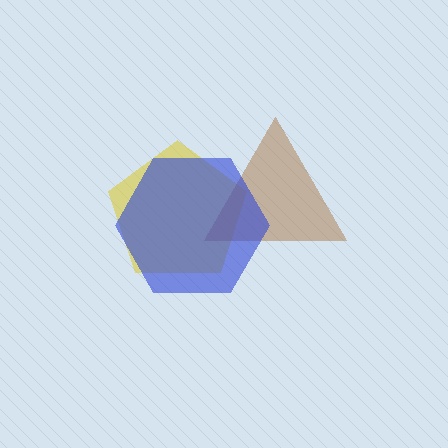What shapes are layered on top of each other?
The layered shapes are: a yellow pentagon, a brown triangle, a blue hexagon.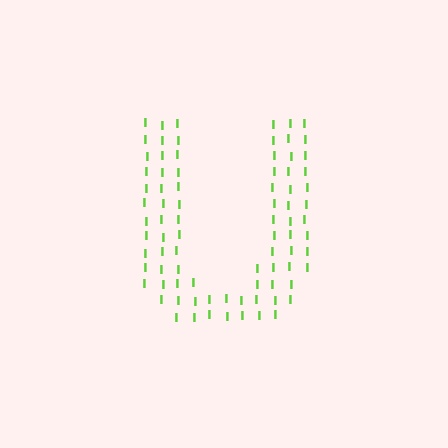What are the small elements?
The small elements are letter I's.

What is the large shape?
The large shape is the letter U.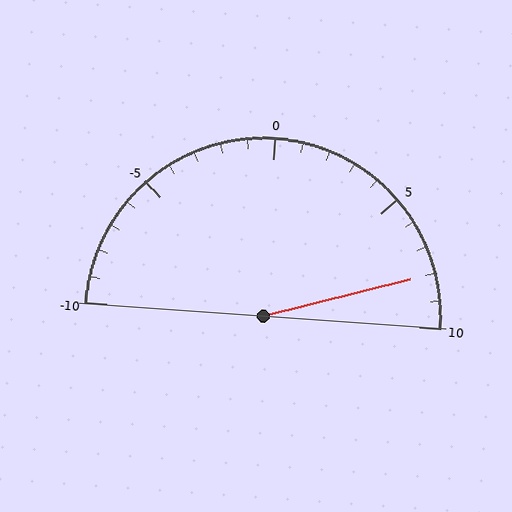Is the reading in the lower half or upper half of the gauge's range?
The reading is in the upper half of the range (-10 to 10).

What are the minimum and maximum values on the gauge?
The gauge ranges from -10 to 10.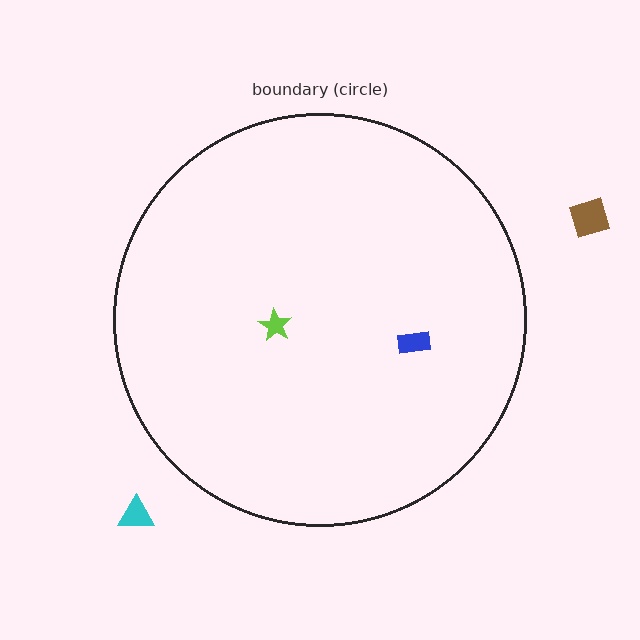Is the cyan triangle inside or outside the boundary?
Outside.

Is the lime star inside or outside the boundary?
Inside.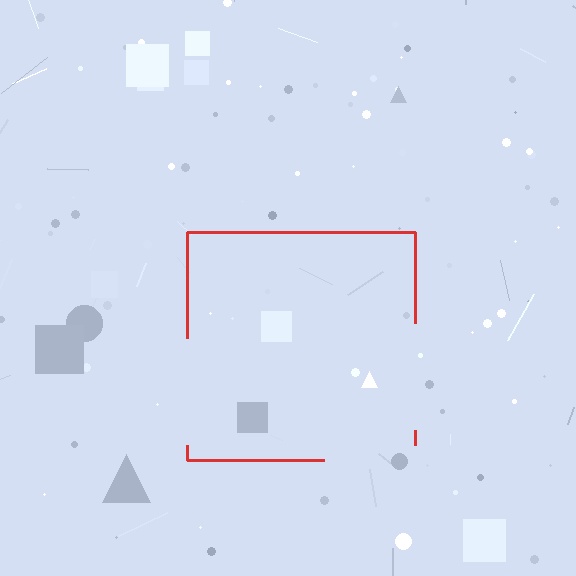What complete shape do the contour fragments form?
The contour fragments form a square.